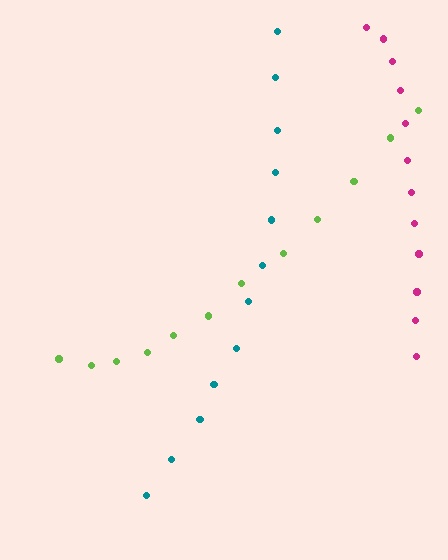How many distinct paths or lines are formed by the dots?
There are 3 distinct paths.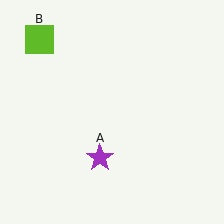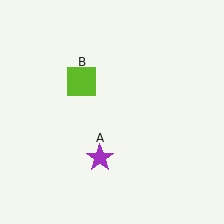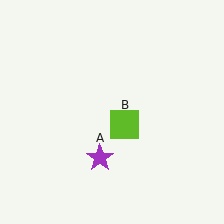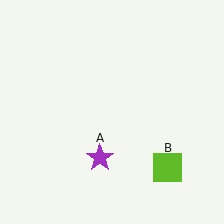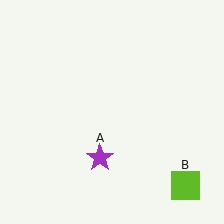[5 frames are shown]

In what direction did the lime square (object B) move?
The lime square (object B) moved down and to the right.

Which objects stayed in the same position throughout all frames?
Purple star (object A) remained stationary.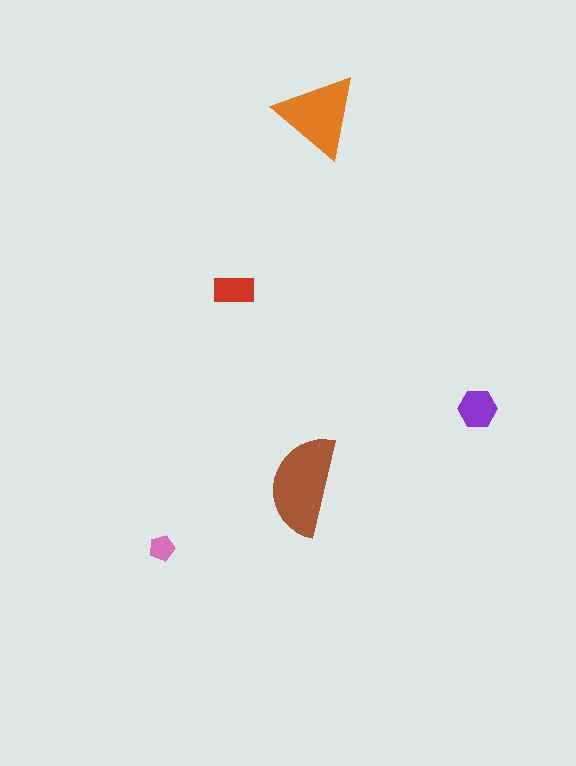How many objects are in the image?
There are 5 objects in the image.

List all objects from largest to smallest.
The brown semicircle, the orange triangle, the purple hexagon, the red rectangle, the pink pentagon.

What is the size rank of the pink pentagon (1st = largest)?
5th.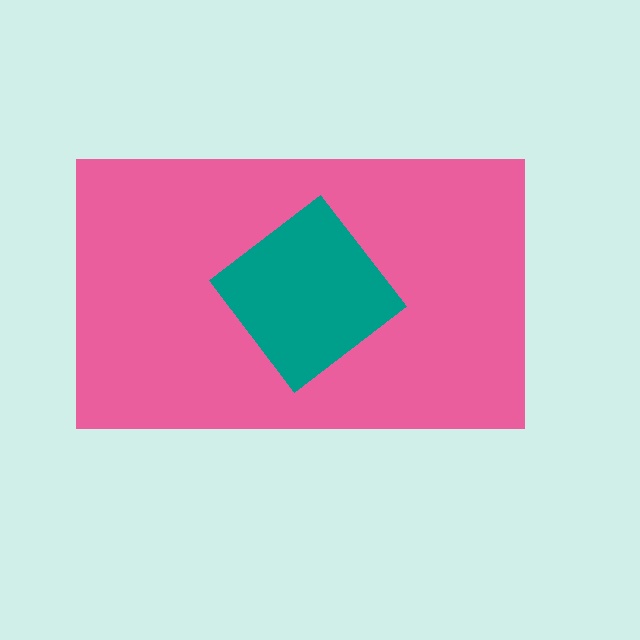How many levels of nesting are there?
2.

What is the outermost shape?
The pink rectangle.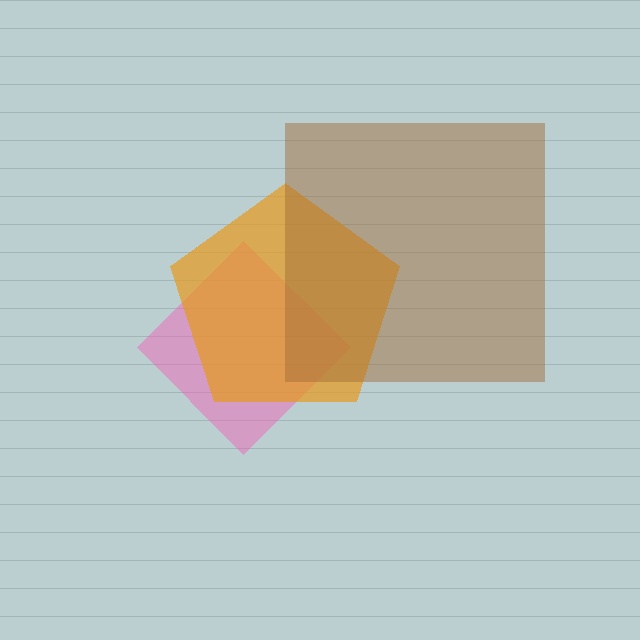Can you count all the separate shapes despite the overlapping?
Yes, there are 3 separate shapes.